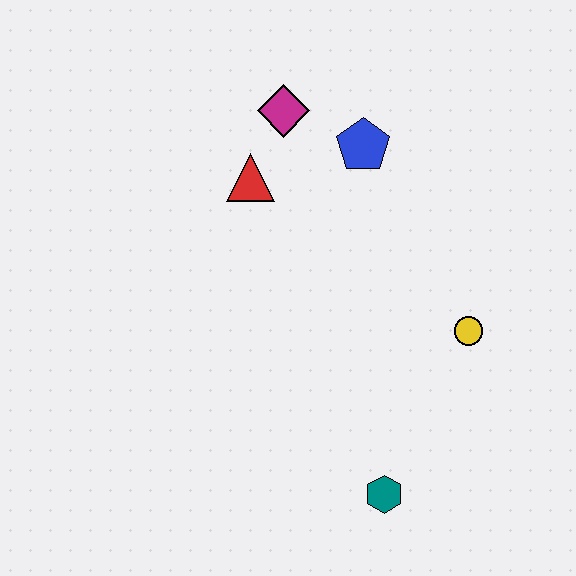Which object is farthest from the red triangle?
The teal hexagon is farthest from the red triangle.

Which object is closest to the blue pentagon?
The magenta diamond is closest to the blue pentagon.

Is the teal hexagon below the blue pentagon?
Yes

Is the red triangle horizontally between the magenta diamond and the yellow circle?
No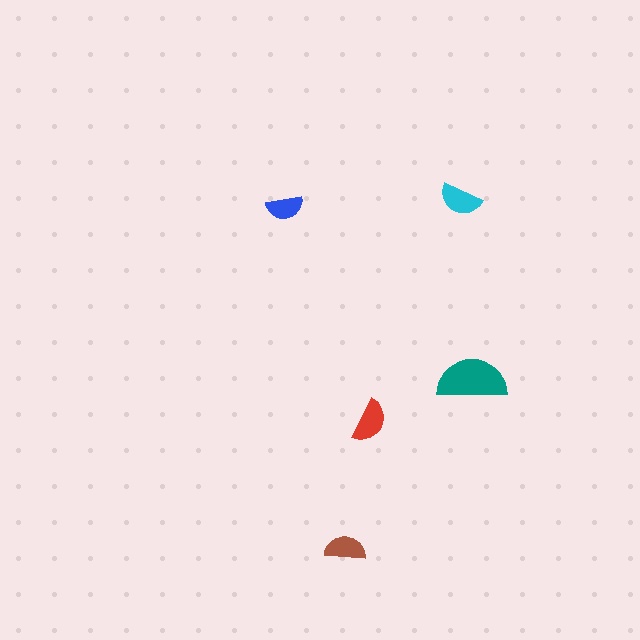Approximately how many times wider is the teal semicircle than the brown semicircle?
About 1.5 times wider.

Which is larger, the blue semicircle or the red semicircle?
The red one.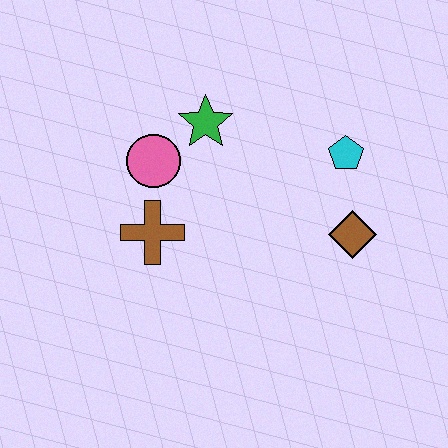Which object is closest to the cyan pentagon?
The brown diamond is closest to the cyan pentagon.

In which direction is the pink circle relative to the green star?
The pink circle is to the left of the green star.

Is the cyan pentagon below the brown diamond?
No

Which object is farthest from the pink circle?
The brown diamond is farthest from the pink circle.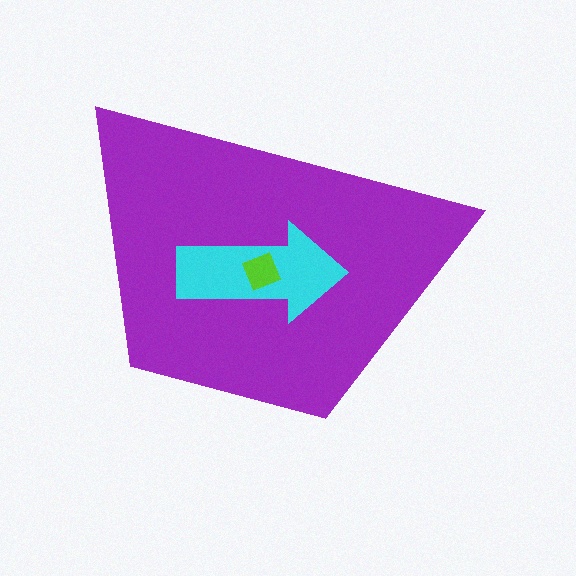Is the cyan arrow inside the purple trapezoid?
Yes.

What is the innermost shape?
The lime diamond.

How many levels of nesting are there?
3.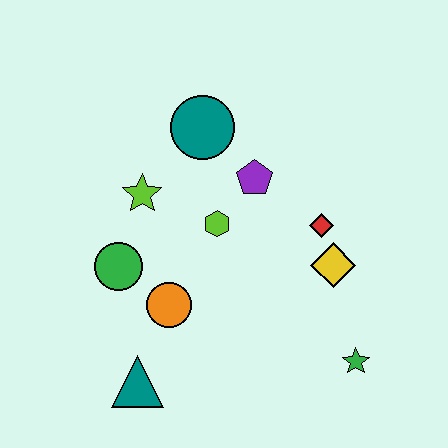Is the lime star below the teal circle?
Yes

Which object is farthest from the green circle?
The green star is farthest from the green circle.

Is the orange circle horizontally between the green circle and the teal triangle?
No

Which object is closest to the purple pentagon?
The lime hexagon is closest to the purple pentagon.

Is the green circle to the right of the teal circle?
No